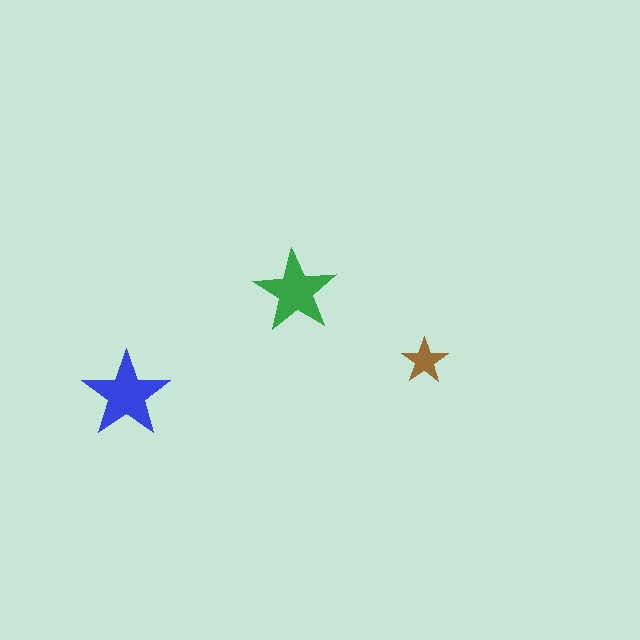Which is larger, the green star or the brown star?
The green one.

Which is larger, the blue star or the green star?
The blue one.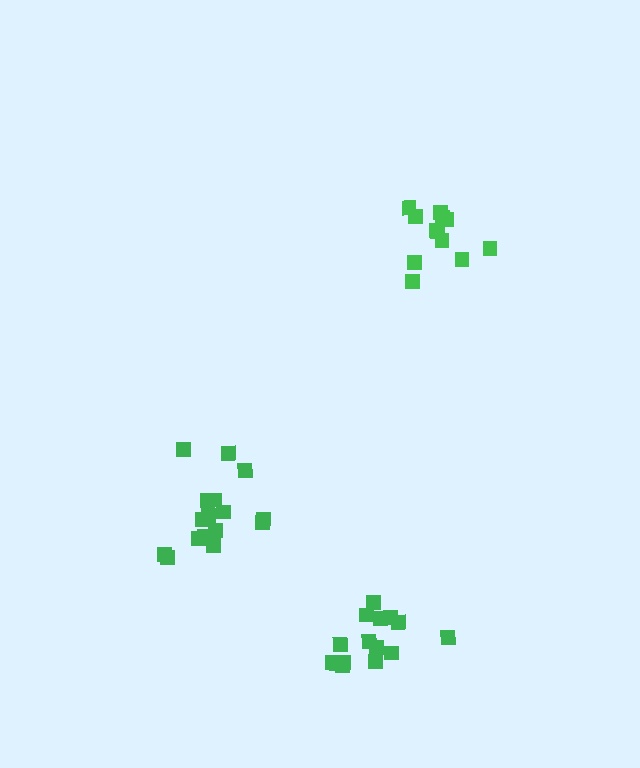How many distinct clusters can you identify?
There are 3 distinct clusters.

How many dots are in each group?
Group 1: 16 dots, Group 2: 15 dots, Group 3: 12 dots (43 total).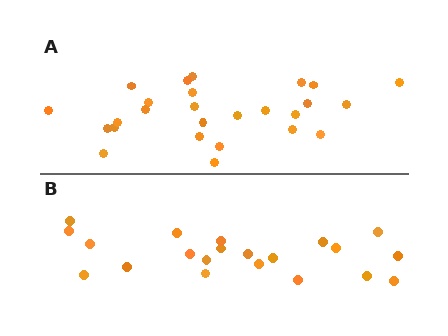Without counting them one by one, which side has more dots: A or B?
Region A (the top region) has more dots.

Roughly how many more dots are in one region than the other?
Region A has about 5 more dots than region B.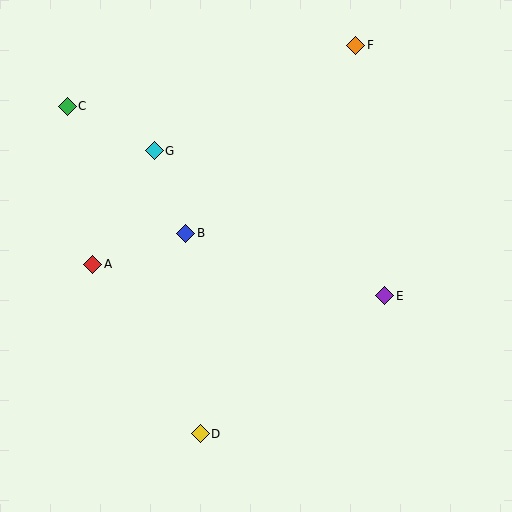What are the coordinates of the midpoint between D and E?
The midpoint between D and E is at (293, 365).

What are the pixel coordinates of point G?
Point G is at (154, 151).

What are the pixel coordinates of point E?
Point E is at (385, 296).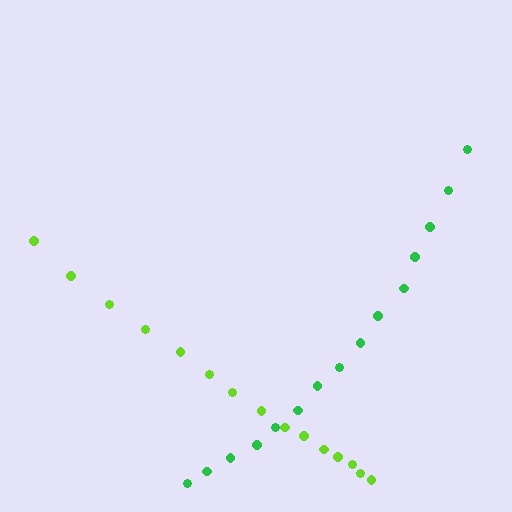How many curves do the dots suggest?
There are 2 distinct paths.